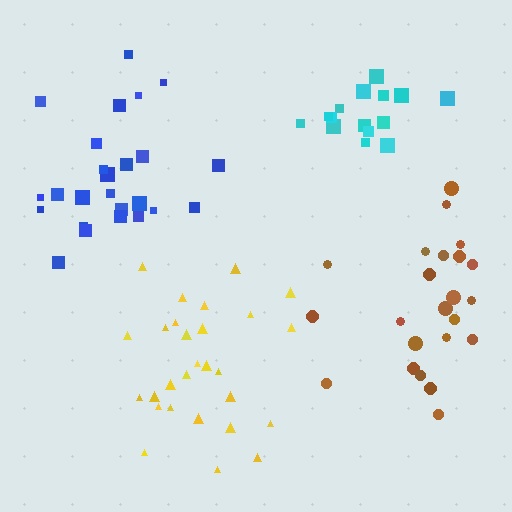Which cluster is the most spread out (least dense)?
Brown.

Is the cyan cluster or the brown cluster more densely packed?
Cyan.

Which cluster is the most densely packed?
Cyan.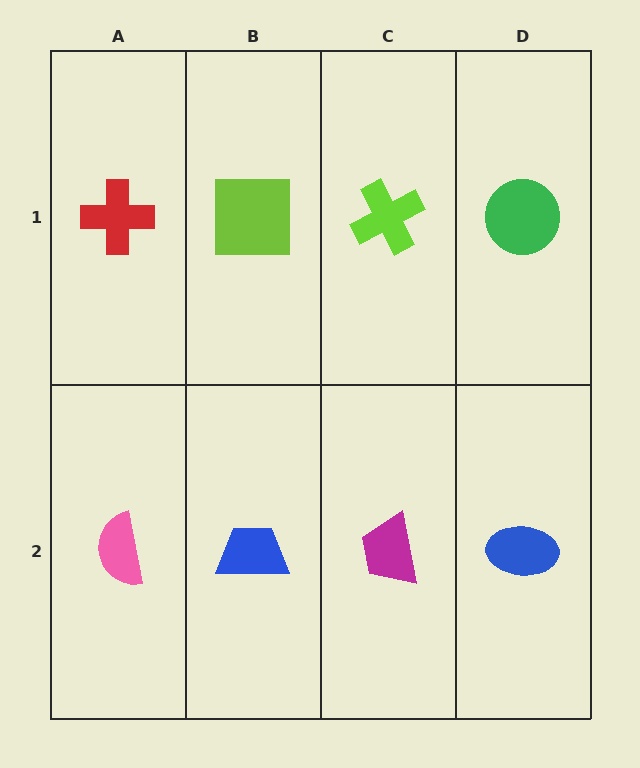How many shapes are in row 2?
4 shapes.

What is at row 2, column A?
A pink semicircle.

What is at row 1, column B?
A lime square.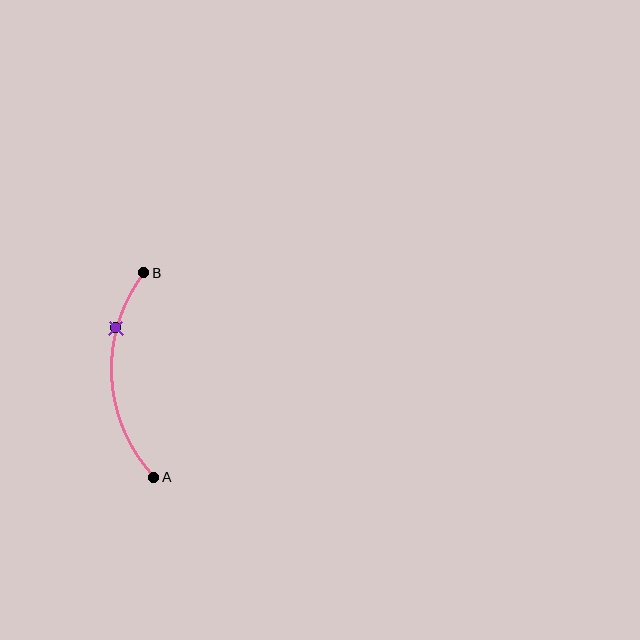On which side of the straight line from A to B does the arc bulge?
The arc bulges to the left of the straight line connecting A and B.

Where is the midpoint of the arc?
The arc midpoint is the point on the curve farthest from the straight line joining A and B. It sits to the left of that line.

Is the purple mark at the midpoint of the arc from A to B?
No. The purple mark lies on the arc but is closer to endpoint B. The arc midpoint would be at the point on the curve equidistant along the arc from both A and B.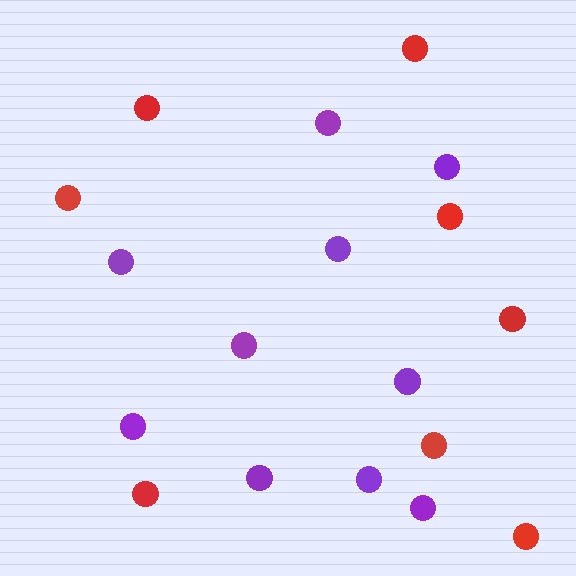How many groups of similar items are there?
There are 2 groups: one group of purple circles (10) and one group of red circles (8).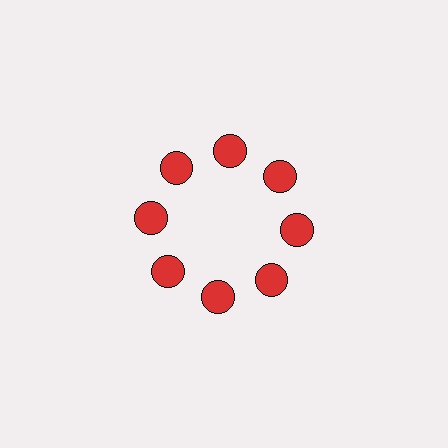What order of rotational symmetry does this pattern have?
This pattern has 8-fold rotational symmetry.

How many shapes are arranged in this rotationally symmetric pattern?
There are 8 shapes, arranged in 8 groups of 1.